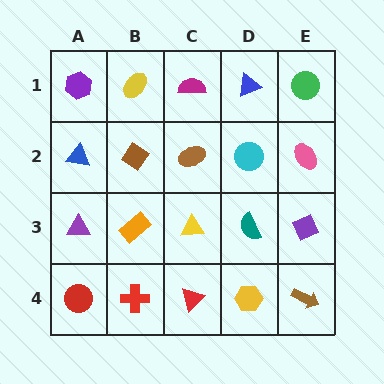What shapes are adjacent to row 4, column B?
An orange rectangle (row 3, column B), a red circle (row 4, column A), a red triangle (row 4, column C).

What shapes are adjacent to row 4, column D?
A teal semicircle (row 3, column D), a red triangle (row 4, column C), a brown arrow (row 4, column E).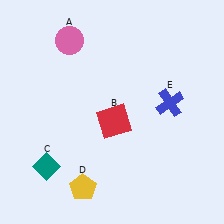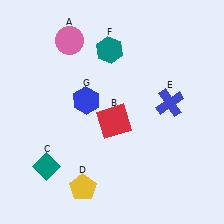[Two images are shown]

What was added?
A teal hexagon (F), a blue hexagon (G) were added in Image 2.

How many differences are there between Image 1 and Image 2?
There are 2 differences between the two images.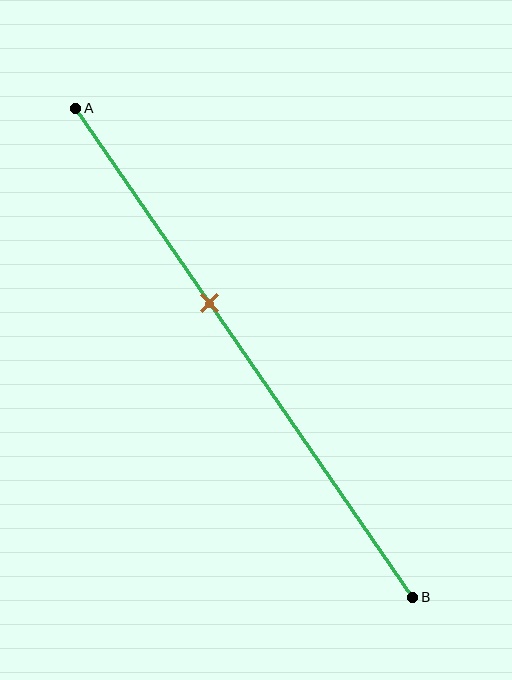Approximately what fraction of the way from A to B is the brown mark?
The brown mark is approximately 40% of the way from A to B.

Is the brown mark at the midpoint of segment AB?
No, the mark is at about 40% from A, not at the 50% midpoint.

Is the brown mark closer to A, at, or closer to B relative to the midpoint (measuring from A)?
The brown mark is closer to point A than the midpoint of segment AB.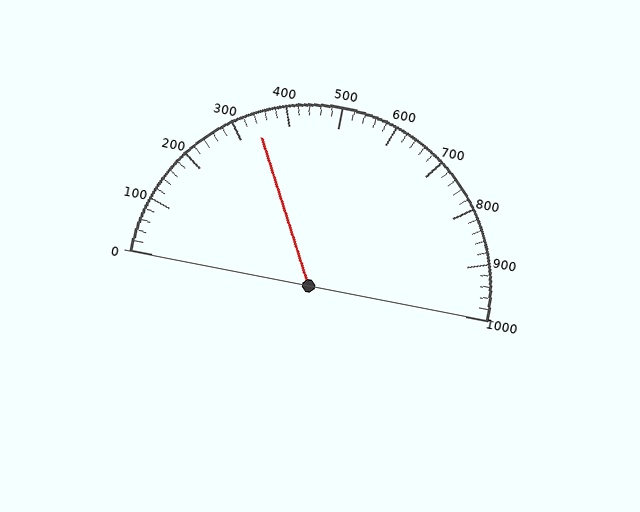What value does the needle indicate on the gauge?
The needle indicates approximately 340.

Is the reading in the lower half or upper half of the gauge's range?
The reading is in the lower half of the range (0 to 1000).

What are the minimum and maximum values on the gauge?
The gauge ranges from 0 to 1000.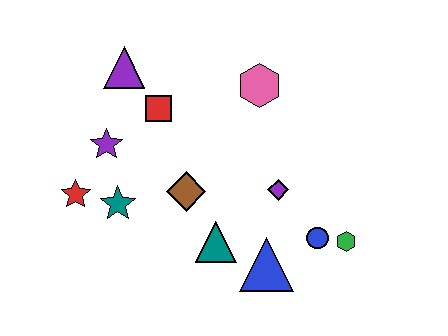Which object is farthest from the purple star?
The green hexagon is farthest from the purple star.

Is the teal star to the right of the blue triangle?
No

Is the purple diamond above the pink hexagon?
No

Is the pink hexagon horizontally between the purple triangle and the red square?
No